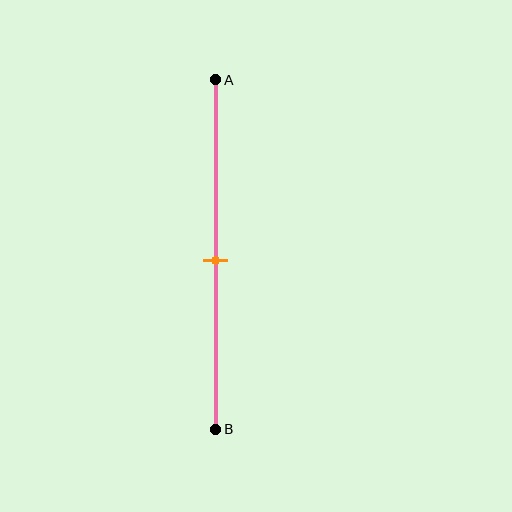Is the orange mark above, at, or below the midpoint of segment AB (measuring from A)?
The orange mark is approximately at the midpoint of segment AB.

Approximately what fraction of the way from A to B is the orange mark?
The orange mark is approximately 50% of the way from A to B.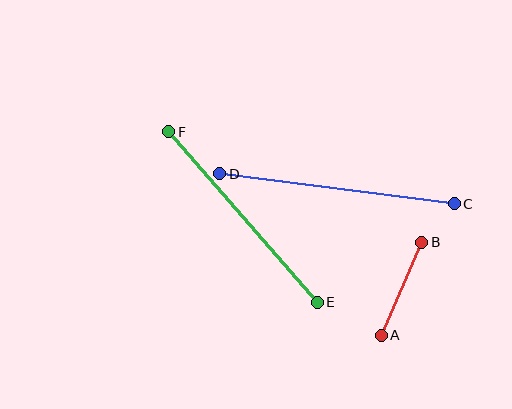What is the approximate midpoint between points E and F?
The midpoint is at approximately (243, 217) pixels.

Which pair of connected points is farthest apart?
Points C and D are farthest apart.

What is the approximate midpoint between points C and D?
The midpoint is at approximately (337, 189) pixels.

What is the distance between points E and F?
The distance is approximately 227 pixels.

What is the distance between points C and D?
The distance is approximately 237 pixels.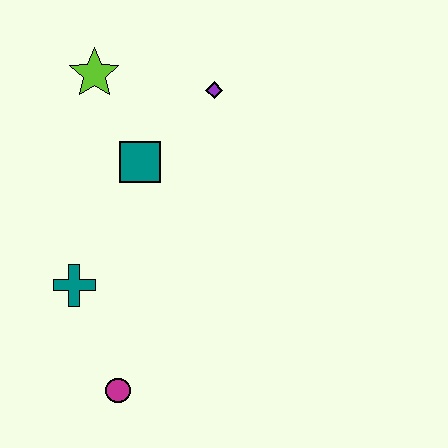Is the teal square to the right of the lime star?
Yes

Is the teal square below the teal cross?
No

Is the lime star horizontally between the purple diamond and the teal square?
No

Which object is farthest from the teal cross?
The purple diamond is farthest from the teal cross.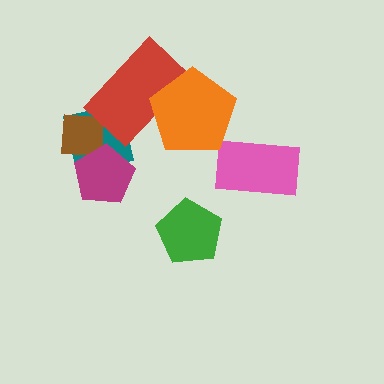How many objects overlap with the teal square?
3 objects overlap with the teal square.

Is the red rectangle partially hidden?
Yes, it is partially covered by another shape.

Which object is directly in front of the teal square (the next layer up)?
The brown square is directly in front of the teal square.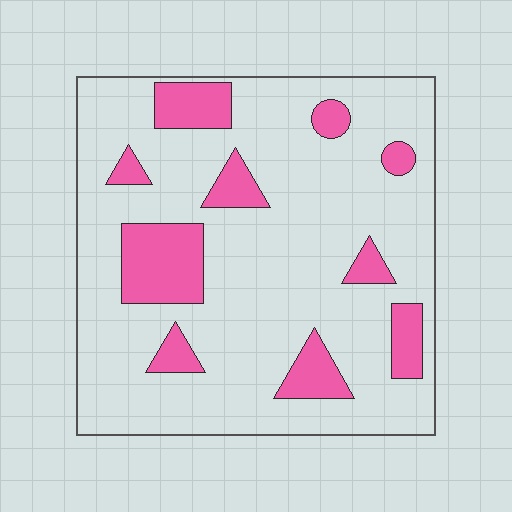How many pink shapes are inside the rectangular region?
10.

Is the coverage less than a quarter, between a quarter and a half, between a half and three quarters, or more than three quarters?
Less than a quarter.